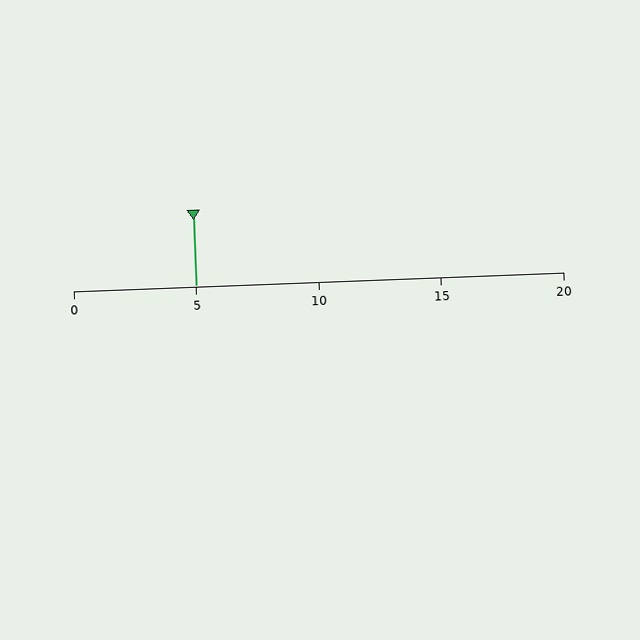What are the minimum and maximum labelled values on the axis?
The axis runs from 0 to 20.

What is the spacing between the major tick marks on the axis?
The major ticks are spaced 5 apart.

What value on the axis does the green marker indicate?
The marker indicates approximately 5.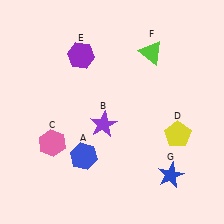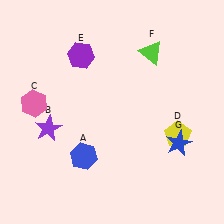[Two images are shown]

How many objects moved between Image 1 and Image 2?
3 objects moved between the two images.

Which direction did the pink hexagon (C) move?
The pink hexagon (C) moved up.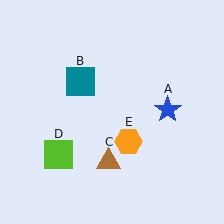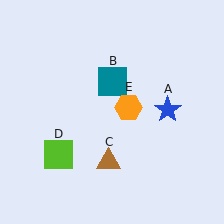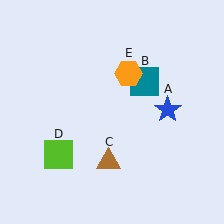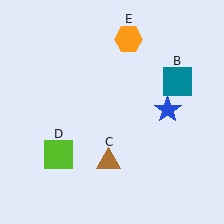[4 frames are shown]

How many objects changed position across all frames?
2 objects changed position: teal square (object B), orange hexagon (object E).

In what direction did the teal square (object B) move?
The teal square (object B) moved right.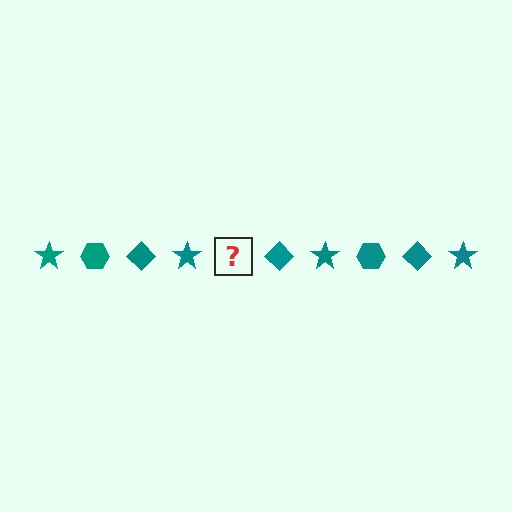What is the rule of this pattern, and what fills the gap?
The rule is that the pattern cycles through star, hexagon, diamond shapes in teal. The gap should be filled with a teal hexagon.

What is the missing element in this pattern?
The missing element is a teal hexagon.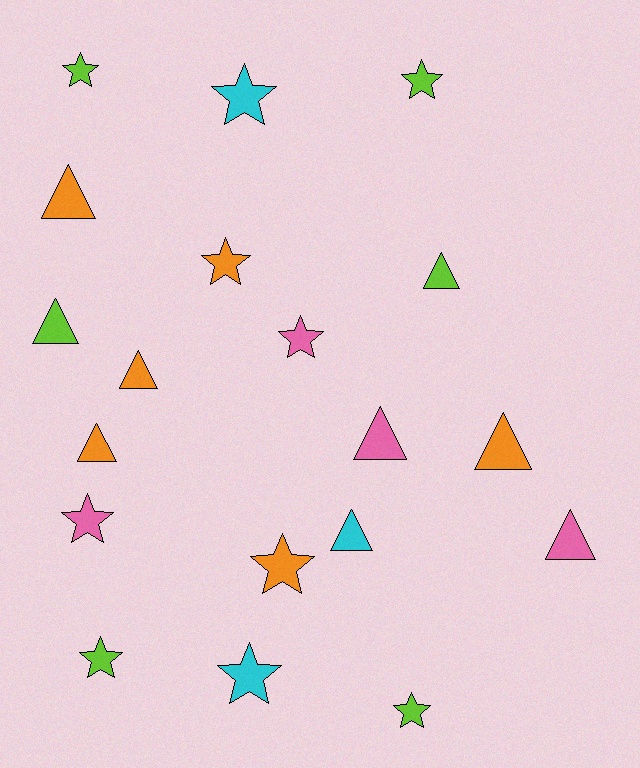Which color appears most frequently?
Orange, with 6 objects.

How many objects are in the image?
There are 19 objects.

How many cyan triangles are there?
There is 1 cyan triangle.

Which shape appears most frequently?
Star, with 10 objects.